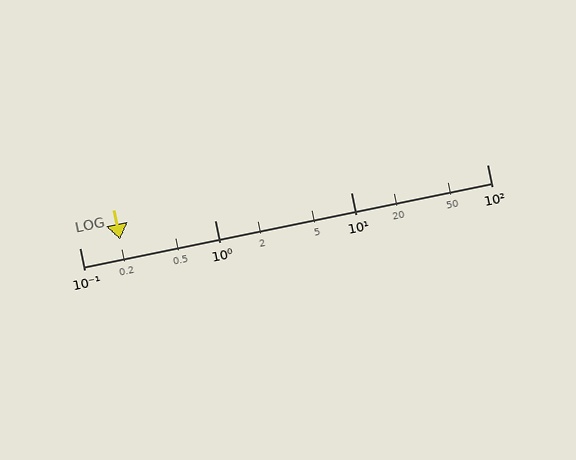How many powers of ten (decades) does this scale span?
The scale spans 3 decades, from 0.1 to 100.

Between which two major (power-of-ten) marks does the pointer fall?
The pointer is between 0.1 and 1.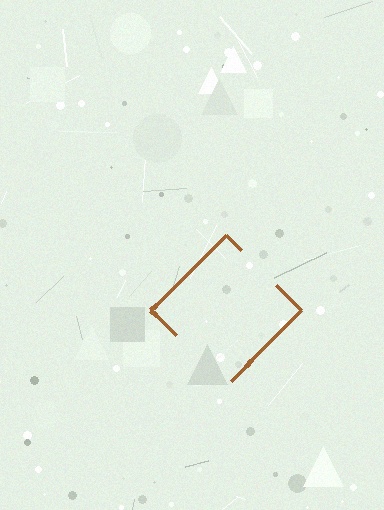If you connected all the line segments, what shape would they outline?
They would outline a diamond.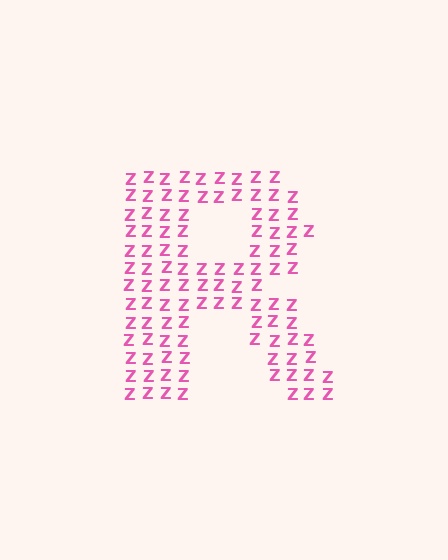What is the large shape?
The large shape is the letter R.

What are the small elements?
The small elements are letter Z's.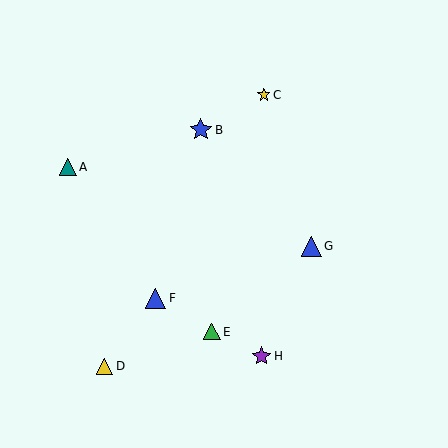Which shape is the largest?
The blue star (labeled B) is the largest.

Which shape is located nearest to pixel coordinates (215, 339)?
The green triangle (labeled E) at (212, 332) is nearest to that location.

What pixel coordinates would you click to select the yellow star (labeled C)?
Click at (264, 95) to select the yellow star C.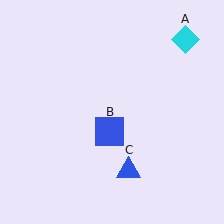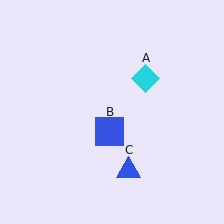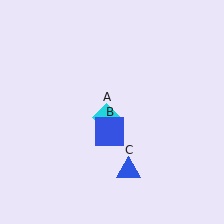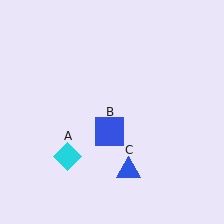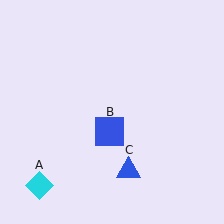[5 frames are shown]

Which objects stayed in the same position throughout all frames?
Blue square (object B) and blue triangle (object C) remained stationary.